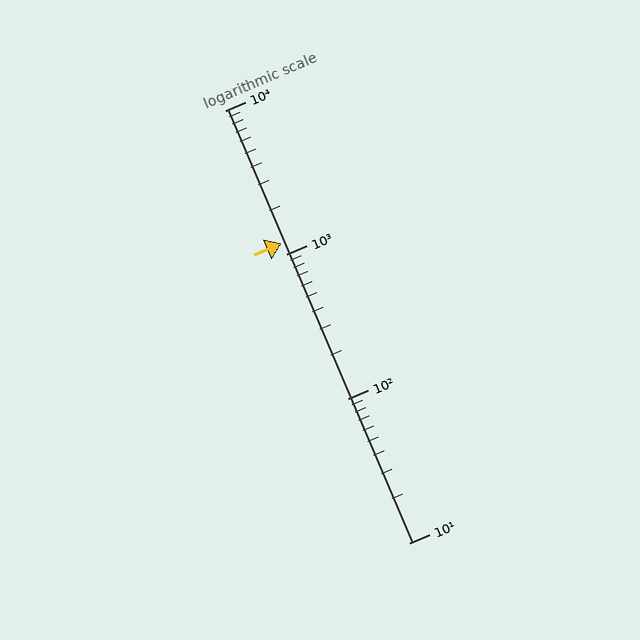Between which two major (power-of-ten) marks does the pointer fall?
The pointer is between 1000 and 10000.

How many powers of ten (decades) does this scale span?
The scale spans 3 decades, from 10 to 10000.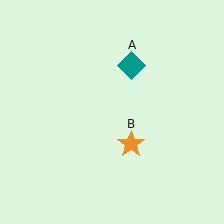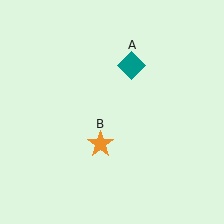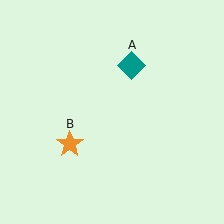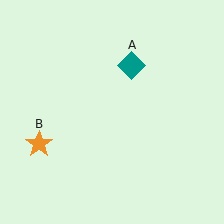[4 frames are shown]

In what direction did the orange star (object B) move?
The orange star (object B) moved left.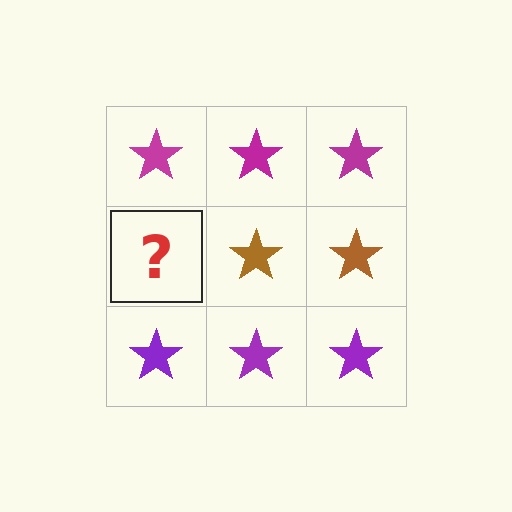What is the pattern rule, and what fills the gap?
The rule is that each row has a consistent color. The gap should be filled with a brown star.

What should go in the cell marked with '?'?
The missing cell should contain a brown star.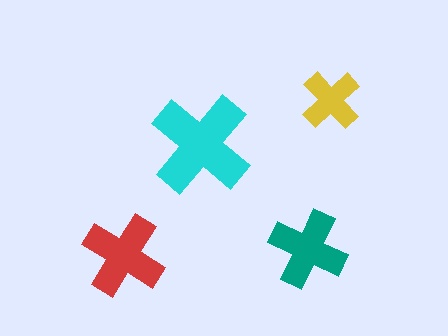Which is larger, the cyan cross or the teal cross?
The cyan one.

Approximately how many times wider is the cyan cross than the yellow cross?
About 1.5 times wider.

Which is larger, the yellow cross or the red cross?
The red one.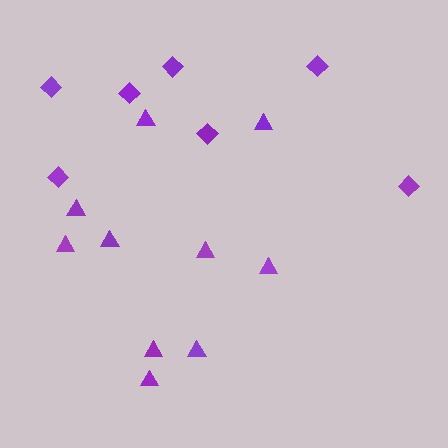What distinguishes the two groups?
There are 2 groups: one group of triangles (10) and one group of diamonds (7).